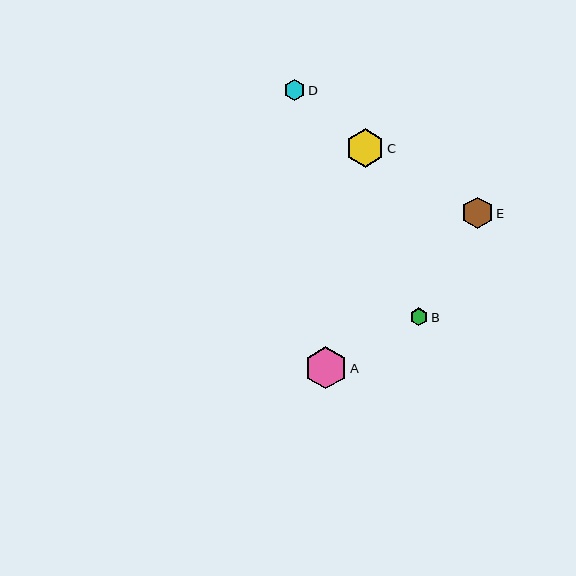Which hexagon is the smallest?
Hexagon B is the smallest with a size of approximately 18 pixels.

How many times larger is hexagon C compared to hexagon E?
Hexagon C is approximately 1.2 times the size of hexagon E.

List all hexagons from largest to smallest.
From largest to smallest: A, C, E, D, B.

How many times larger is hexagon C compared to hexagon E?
Hexagon C is approximately 1.2 times the size of hexagon E.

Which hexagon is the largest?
Hexagon A is the largest with a size of approximately 42 pixels.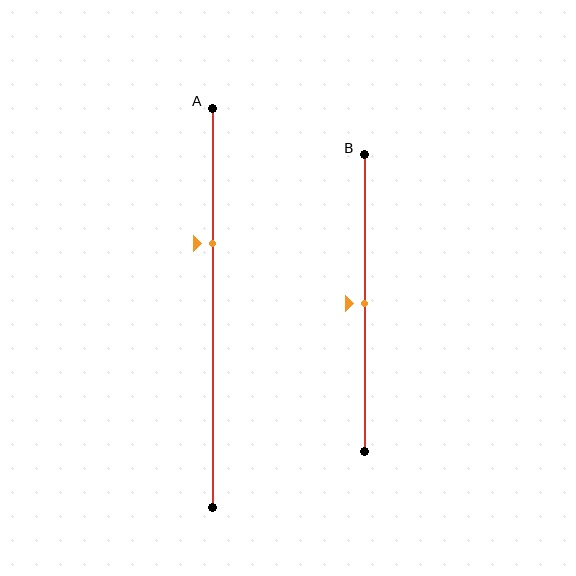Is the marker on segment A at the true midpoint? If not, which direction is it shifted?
No, the marker on segment A is shifted upward by about 16% of the segment length.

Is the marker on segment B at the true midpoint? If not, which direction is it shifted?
Yes, the marker on segment B is at the true midpoint.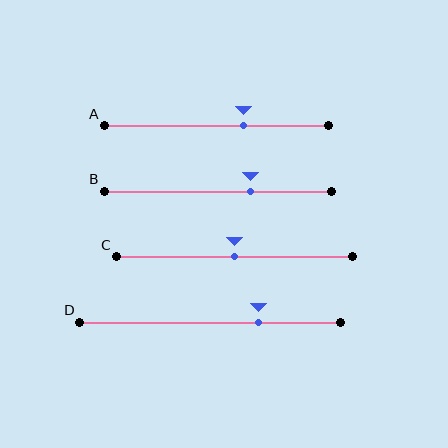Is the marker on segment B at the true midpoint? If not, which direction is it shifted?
No, the marker on segment B is shifted to the right by about 14% of the segment length.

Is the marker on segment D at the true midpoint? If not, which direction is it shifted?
No, the marker on segment D is shifted to the right by about 18% of the segment length.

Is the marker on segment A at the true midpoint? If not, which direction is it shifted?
No, the marker on segment A is shifted to the right by about 12% of the segment length.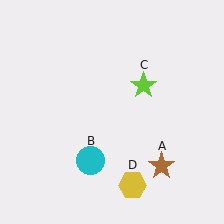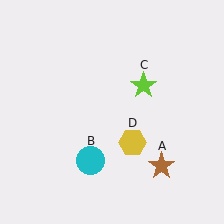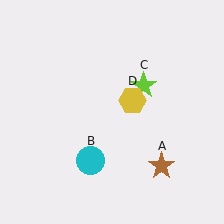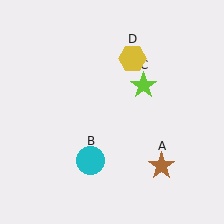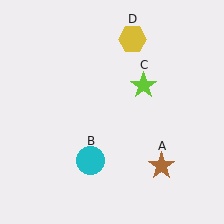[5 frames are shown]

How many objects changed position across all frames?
1 object changed position: yellow hexagon (object D).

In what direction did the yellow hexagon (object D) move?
The yellow hexagon (object D) moved up.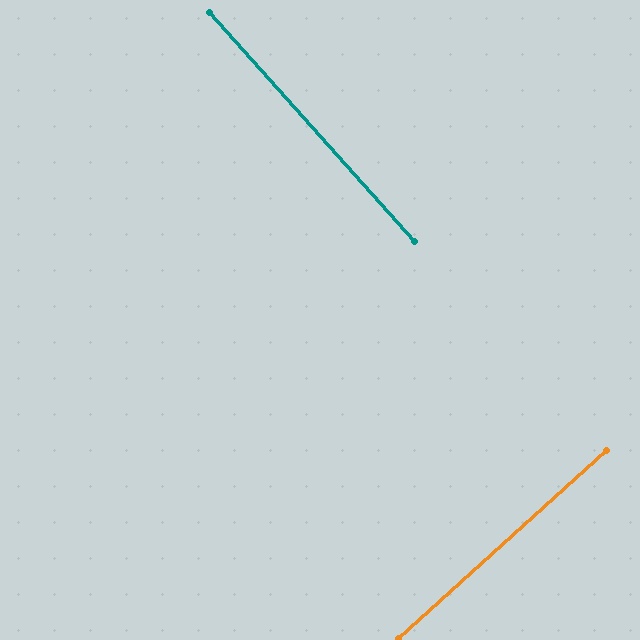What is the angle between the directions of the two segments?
Approximately 90 degrees.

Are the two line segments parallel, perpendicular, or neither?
Perpendicular — they meet at approximately 90°.